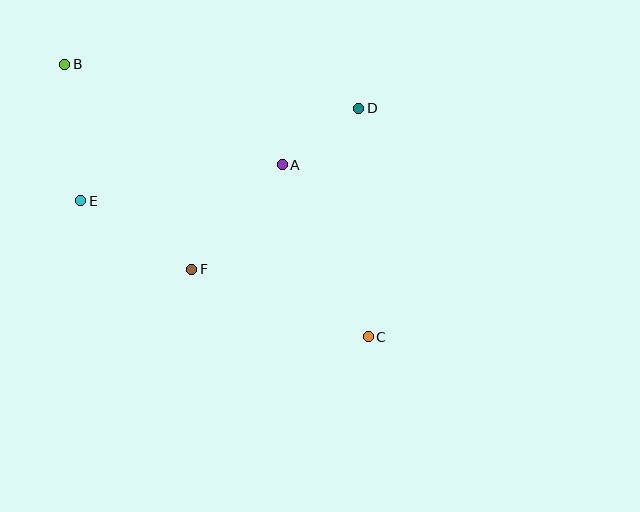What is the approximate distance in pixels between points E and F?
The distance between E and F is approximately 130 pixels.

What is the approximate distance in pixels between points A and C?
The distance between A and C is approximately 192 pixels.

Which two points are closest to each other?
Points A and D are closest to each other.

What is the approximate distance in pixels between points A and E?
The distance between A and E is approximately 205 pixels.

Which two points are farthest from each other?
Points B and C are farthest from each other.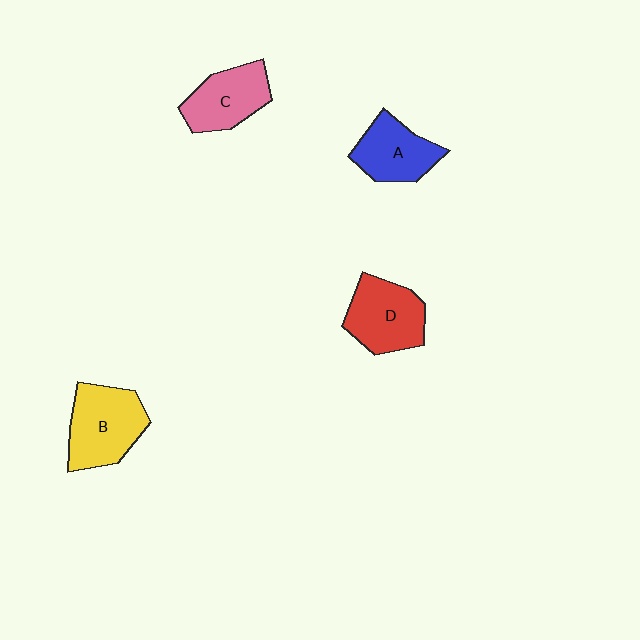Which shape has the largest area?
Shape B (yellow).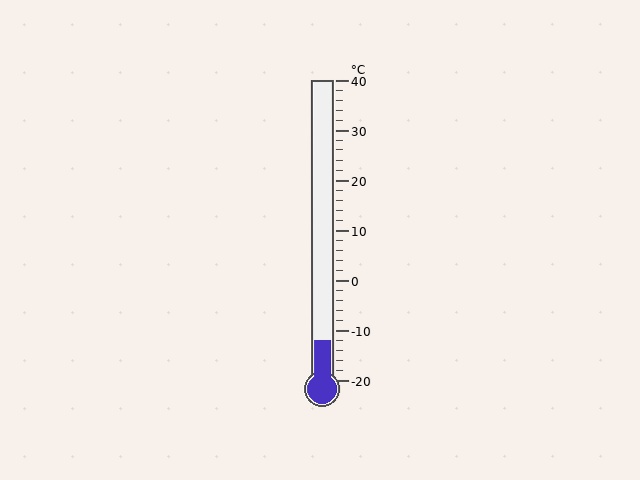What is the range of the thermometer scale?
The thermometer scale ranges from -20°C to 40°C.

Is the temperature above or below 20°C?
The temperature is below 20°C.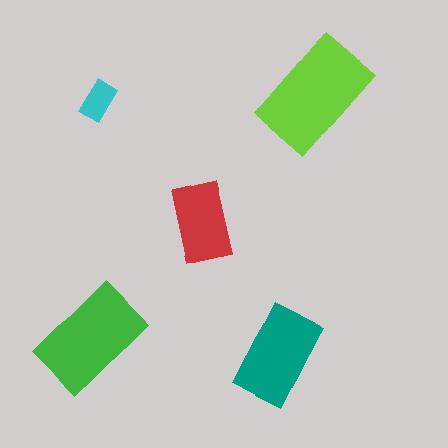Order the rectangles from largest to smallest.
the lime one, the green one, the teal one, the red one, the cyan one.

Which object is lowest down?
The teal rectangle is bottommost.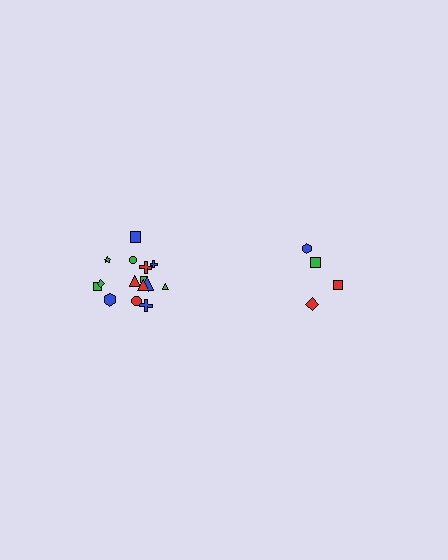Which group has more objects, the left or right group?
The left group.